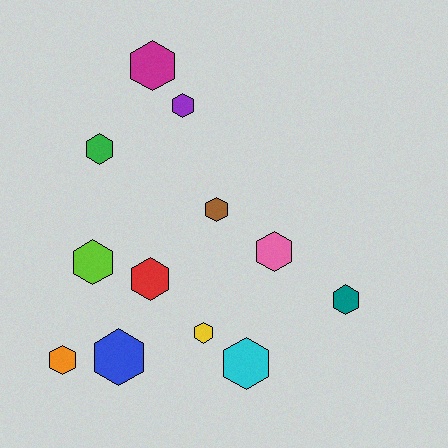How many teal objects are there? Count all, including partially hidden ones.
There is 1 teal object.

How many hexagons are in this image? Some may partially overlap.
There are 12 hexagons.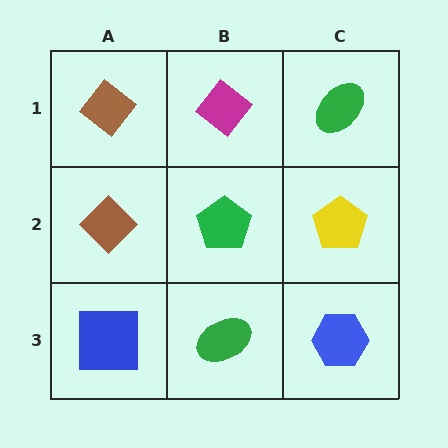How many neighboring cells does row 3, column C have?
2.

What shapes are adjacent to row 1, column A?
A brown diamond (row 2, column A), a magenta diamond (row 1, column B).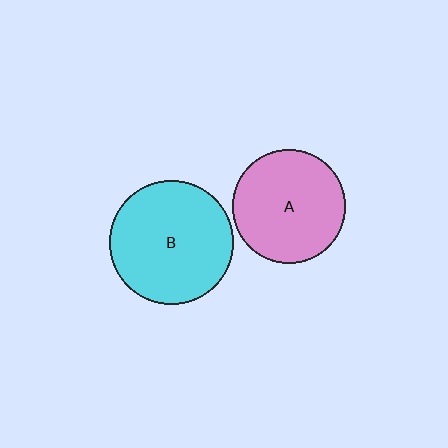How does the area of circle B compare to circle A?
Approximately 1.2 times.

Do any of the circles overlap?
No, none of the circles overlap.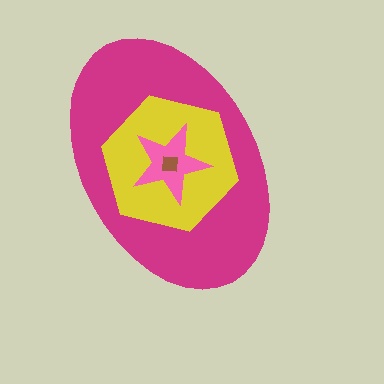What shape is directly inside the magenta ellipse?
The yellow hexagon.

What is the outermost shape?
The magenta ellipse.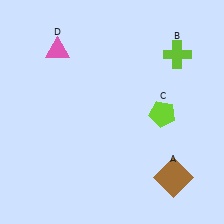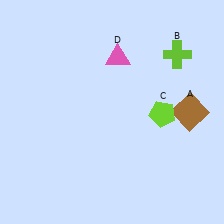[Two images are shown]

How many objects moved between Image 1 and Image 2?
2 objects moved between the two images.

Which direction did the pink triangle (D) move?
The pink triangle (D) moved right.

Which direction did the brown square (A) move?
The brown square (A) moved up.